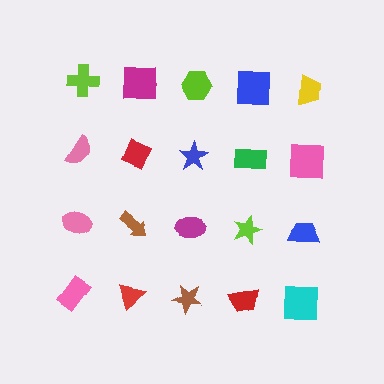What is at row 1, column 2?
A magenta square.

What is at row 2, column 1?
A pink semicircle.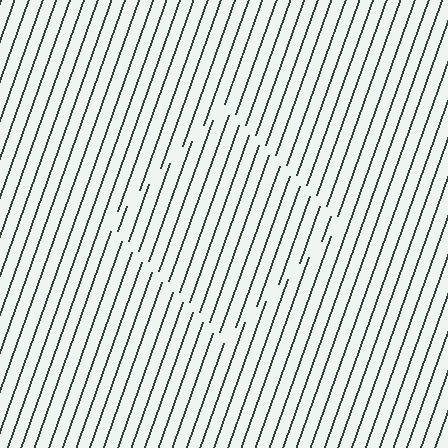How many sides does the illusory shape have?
4 sides — the line-ends trace a square.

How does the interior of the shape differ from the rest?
The interior of the shape contains the same grating, shifted by half a period — the contour is defined by the phase discontinuity where line-ends from the inner and outer gratings abut.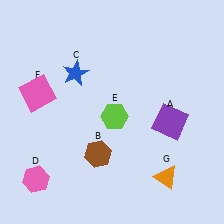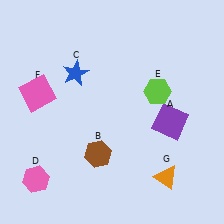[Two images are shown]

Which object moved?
The lime hexagon (E) moved right.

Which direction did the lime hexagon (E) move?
The lime hexagon (E) moved right.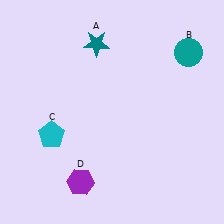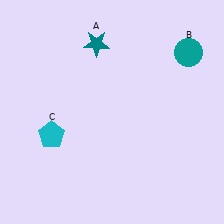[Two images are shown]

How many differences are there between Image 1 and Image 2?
There is 1 difference between the two images.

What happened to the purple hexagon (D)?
The purple hexagon (D) was removed in Image 2. It was in the bottom-left area of Image 1.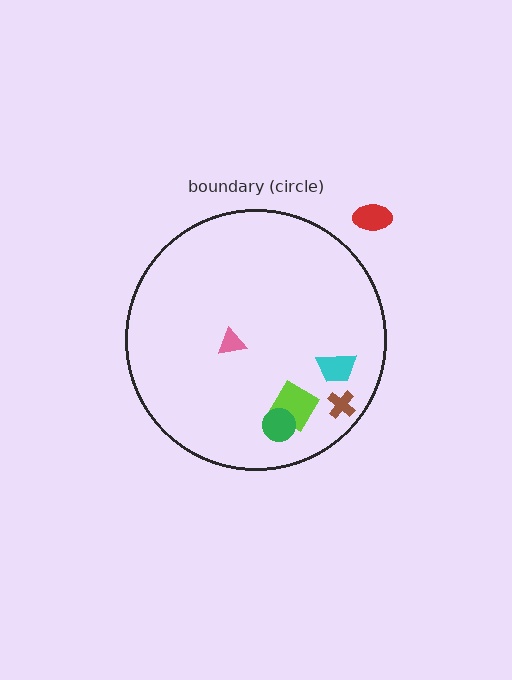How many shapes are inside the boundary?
5 inside, 1 outside.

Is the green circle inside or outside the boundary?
Inside.